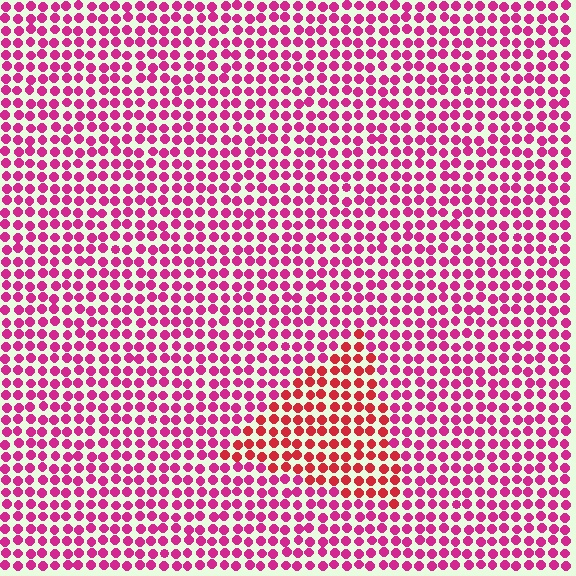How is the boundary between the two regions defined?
The boundary is defined purely by a slight shift in hue (about 31 degrees). Spacing, size, and orientation are identical on both sides.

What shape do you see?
I see a triangle.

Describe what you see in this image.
The image is filled with small magenta elements in a uniform arrangement. A triangle-shaped region is visible where the elements are tinted to a slightly different hue, forming a subtle color boundary.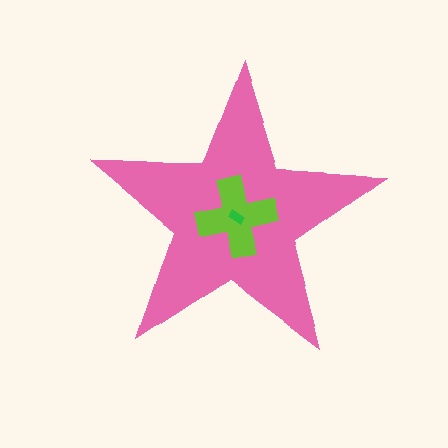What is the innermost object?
The green rectangle.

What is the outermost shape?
The pink star.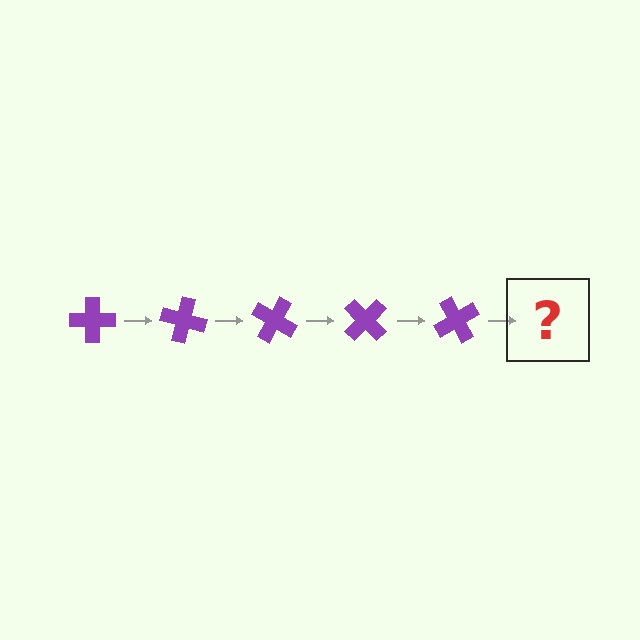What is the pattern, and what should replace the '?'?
The pattern is that the cross rotates 15 degrees each step. The '?' should be a purple cross rotated 75 degrees.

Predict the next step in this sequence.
The next step is a purple cross rotated 75 degrees.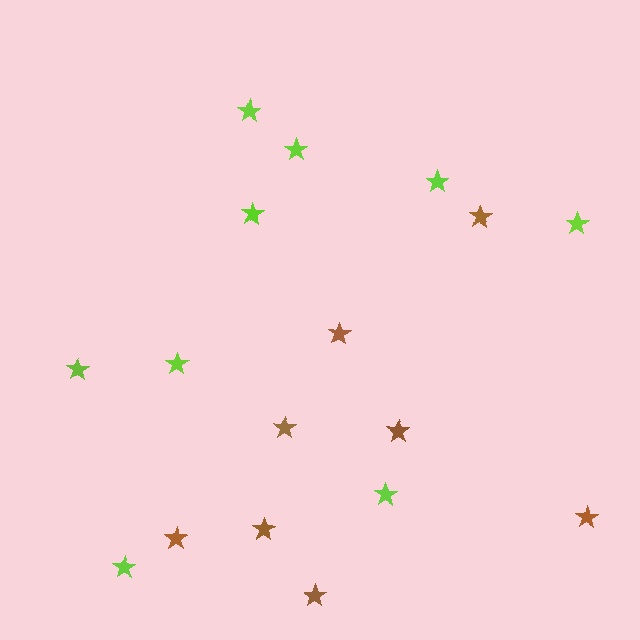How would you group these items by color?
There are 2 groups: one group of lime stars (9) and one group of brown stars (8).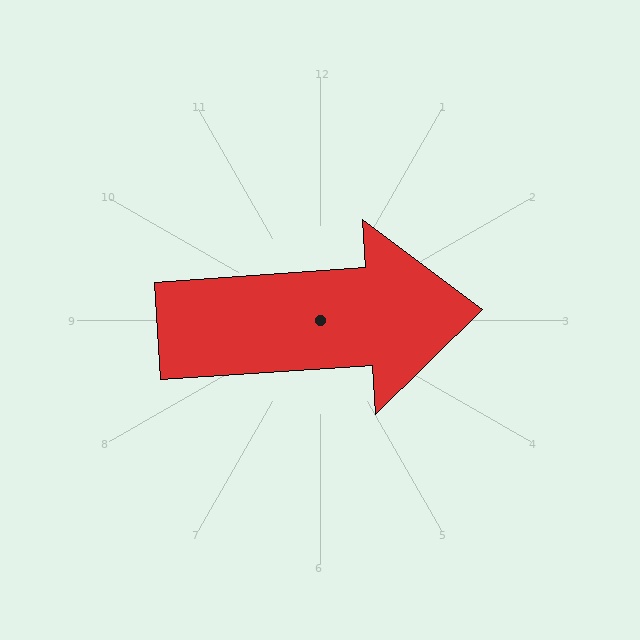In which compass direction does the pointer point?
East.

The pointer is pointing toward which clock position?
Roughly 3 o'clock.